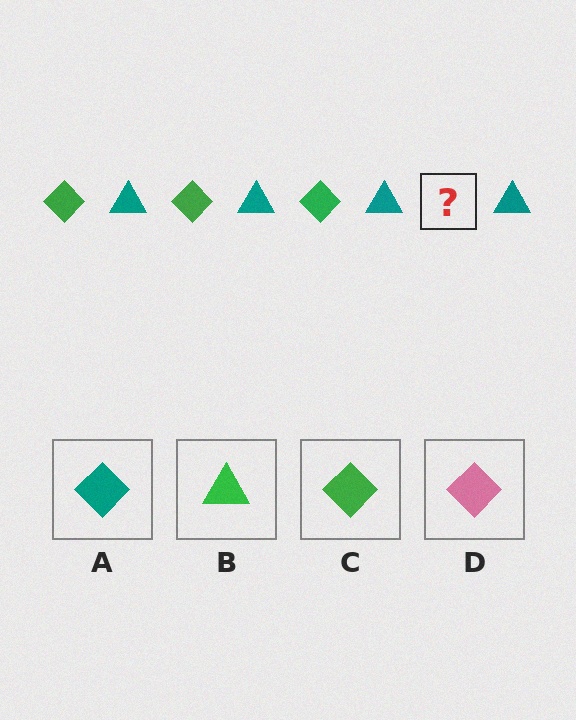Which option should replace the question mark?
Option C.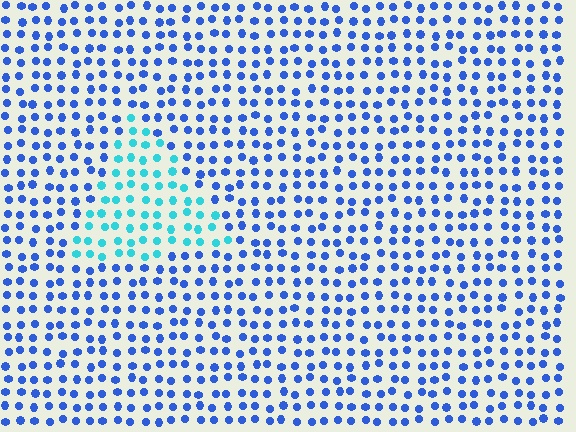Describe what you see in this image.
The image is filled with small blue elements in a uniform arrangement. A triangle-shaped region is visible where the elements are tinted to a slightly different hue, forming a subtle color boundary.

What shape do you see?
I see a triangle.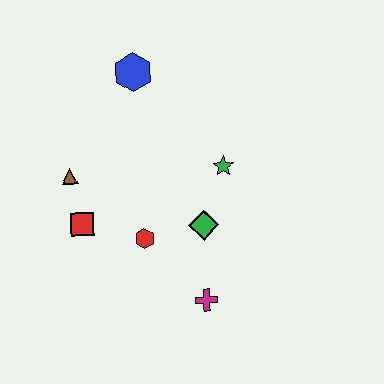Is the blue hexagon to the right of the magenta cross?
No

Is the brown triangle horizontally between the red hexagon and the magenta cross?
No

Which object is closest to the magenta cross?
The green diamond is closest to the magenta cross.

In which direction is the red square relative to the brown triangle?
The red square is below the brown triangle.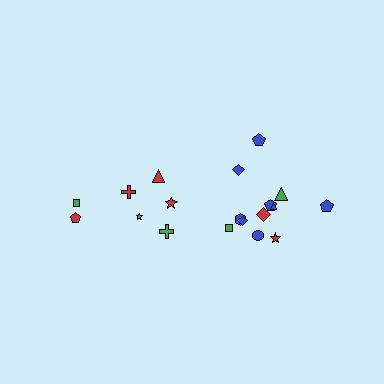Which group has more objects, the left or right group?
The right group.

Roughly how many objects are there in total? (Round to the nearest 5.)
Roughly 20 objects in total.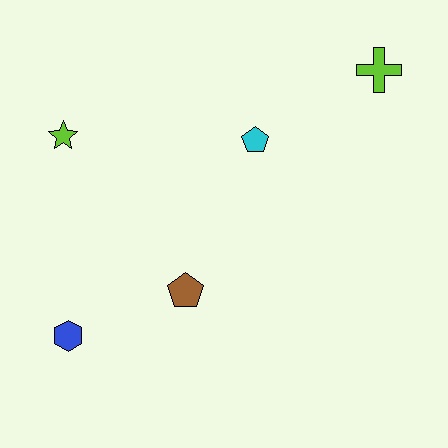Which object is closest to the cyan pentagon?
The lime cross is closest to the cyan pentagon.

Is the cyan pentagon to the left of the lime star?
No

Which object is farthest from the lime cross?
The blue hexagon is farthest from the lime cross.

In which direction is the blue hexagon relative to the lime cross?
The blue hexagon is to the left of the lime cross.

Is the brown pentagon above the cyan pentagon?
No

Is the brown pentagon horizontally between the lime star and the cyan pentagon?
Yes